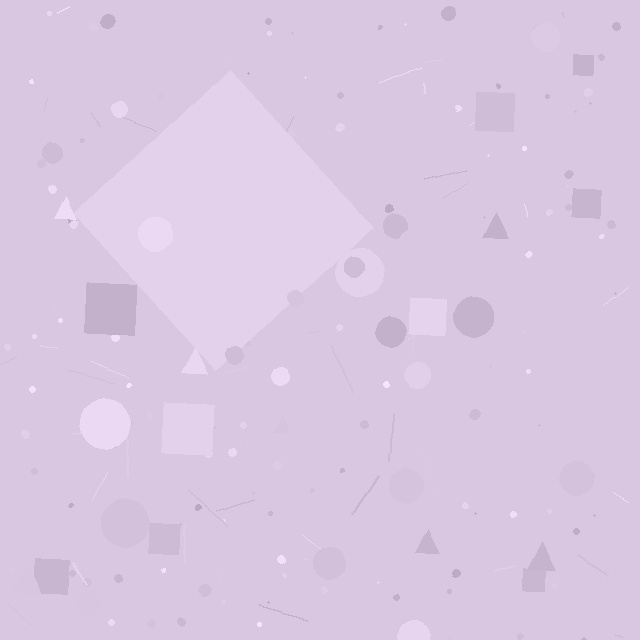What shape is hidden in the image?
A diamond is hidden in the image.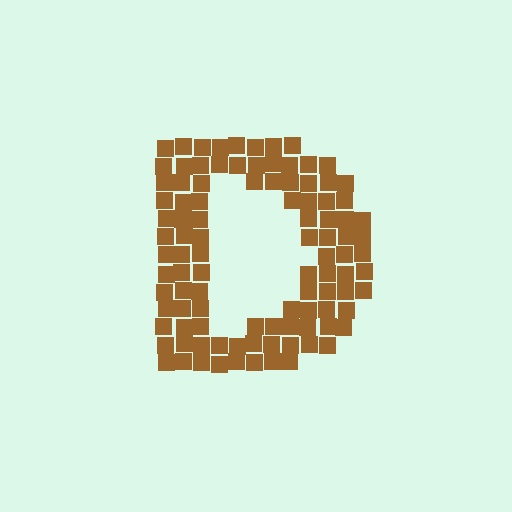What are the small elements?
The small elements are squares.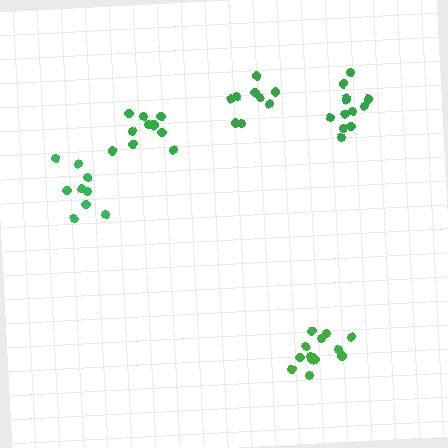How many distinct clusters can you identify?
There are 5 distinct clusters.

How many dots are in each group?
Group 1: 14 dots, Group 2: 12 dots, Group 3: 9 dots, Group 4: 13 dots, Group 5: 9 dots (57 total).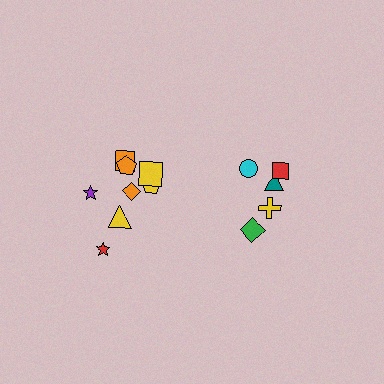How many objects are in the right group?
There are 5 objects.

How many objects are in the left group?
There are 8 objects.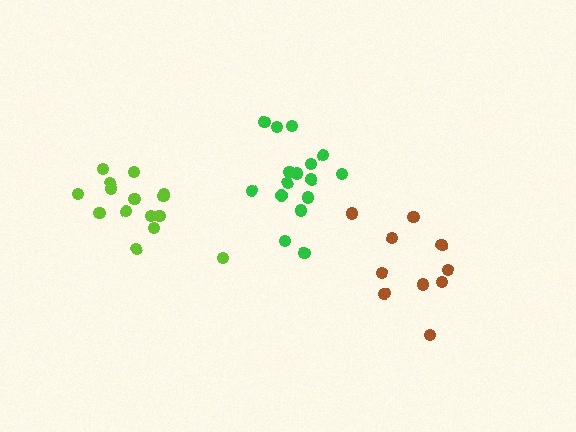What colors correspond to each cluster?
The clusters are colored: lime, green, brown.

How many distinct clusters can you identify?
There are 3 distinct clusters.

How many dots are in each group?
Group 1: 15 dots, Group 2: 16 dots, Group 3: 10 dots (41 total).